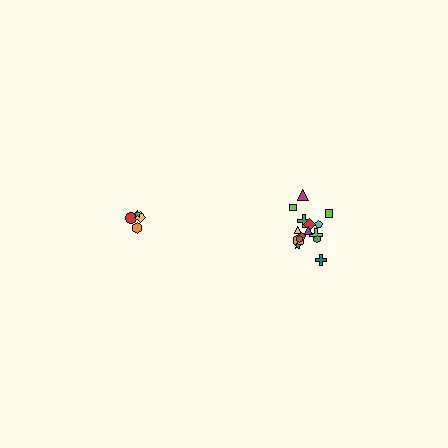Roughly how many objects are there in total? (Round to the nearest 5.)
Roughly 20 objects in total.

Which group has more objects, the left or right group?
The right group.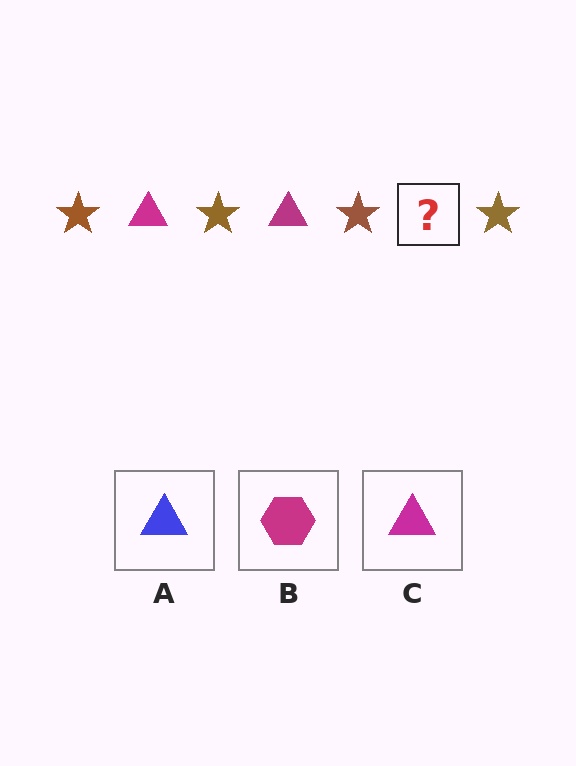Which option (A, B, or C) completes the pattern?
C.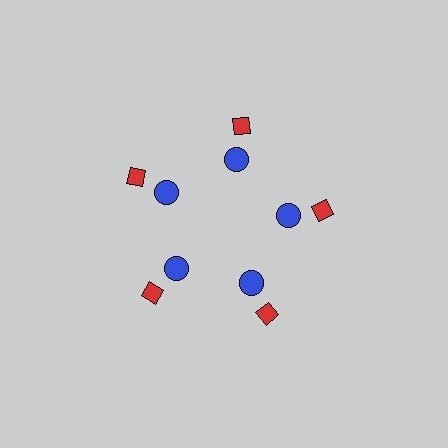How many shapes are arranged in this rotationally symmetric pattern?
There are 10 shapes, arranged in 5 groups of 2.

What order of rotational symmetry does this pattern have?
This pattern has 5-fold rotational symmetry.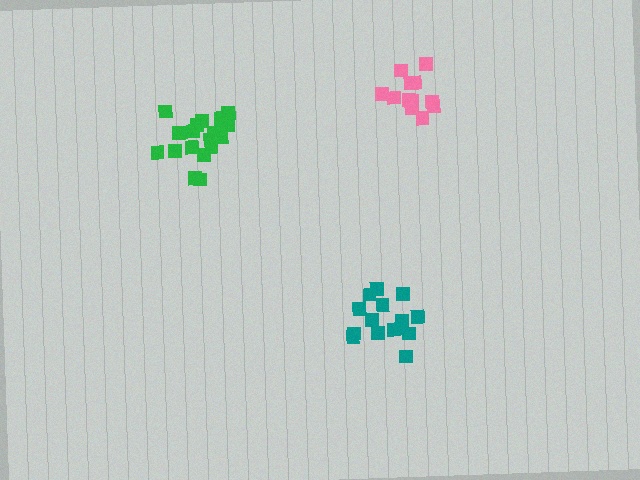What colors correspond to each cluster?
The clusters are colored: teal, pink, green.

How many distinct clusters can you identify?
There are 3 distinct clusters.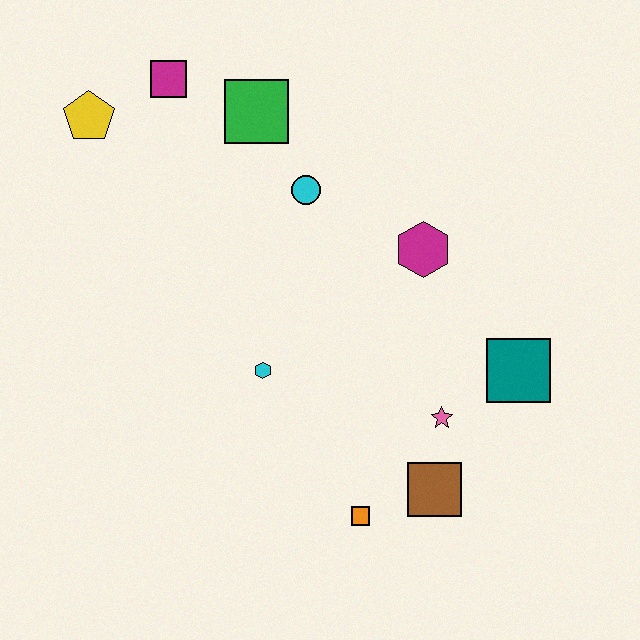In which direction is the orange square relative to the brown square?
The orange square is to the left of the brown square.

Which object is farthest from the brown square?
The yellow pentagon is farthest from the brown square.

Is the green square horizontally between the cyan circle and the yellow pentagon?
Yes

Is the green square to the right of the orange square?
No